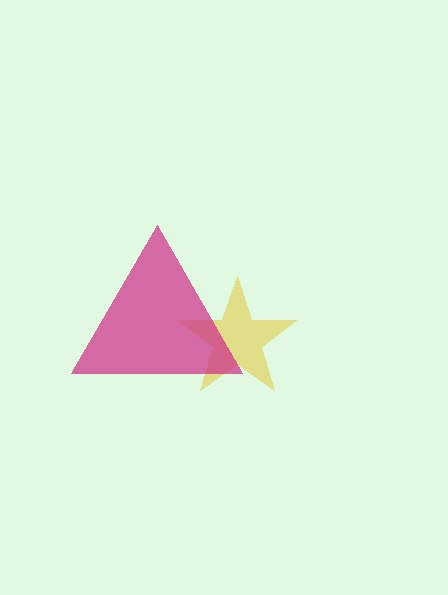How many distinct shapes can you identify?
There are 2 distinct shapes: a yellow star, a magenta triangle.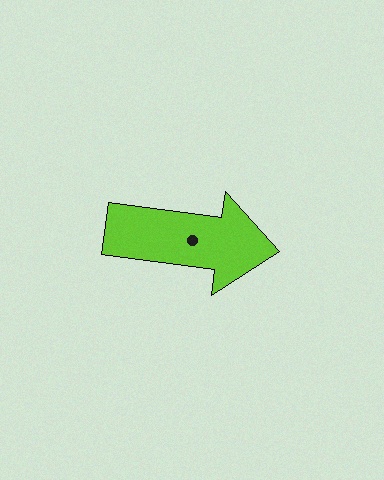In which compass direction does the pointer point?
East.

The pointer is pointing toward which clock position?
Roughly 3 o'clock.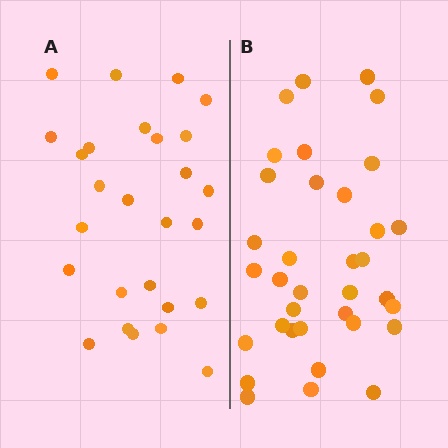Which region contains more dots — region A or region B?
Region B (the right region) has more dots.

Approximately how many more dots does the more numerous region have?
Region B has roughly 8 or so more dots than region A.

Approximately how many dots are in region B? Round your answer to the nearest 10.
About 40 dots. (The exact count is 35, which rounds to 40.)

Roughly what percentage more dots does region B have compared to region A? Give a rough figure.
About 30% more.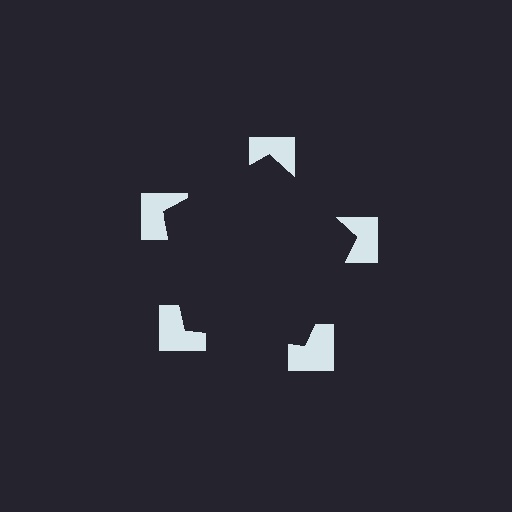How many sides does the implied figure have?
5 sides.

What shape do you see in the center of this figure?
An illusory pentagon — its edges are inferred from the aligned wedge cuts in the notched squares, not physically drawn.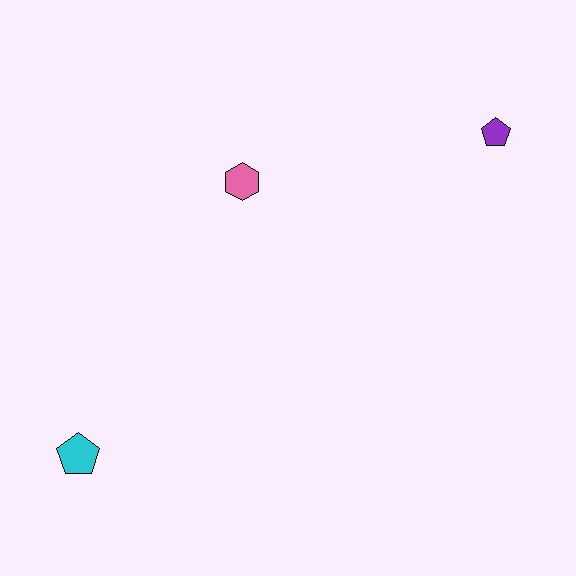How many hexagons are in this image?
There is 1 hexagon.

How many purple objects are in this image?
There is 1 purple object.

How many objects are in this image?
There are 3 objects.